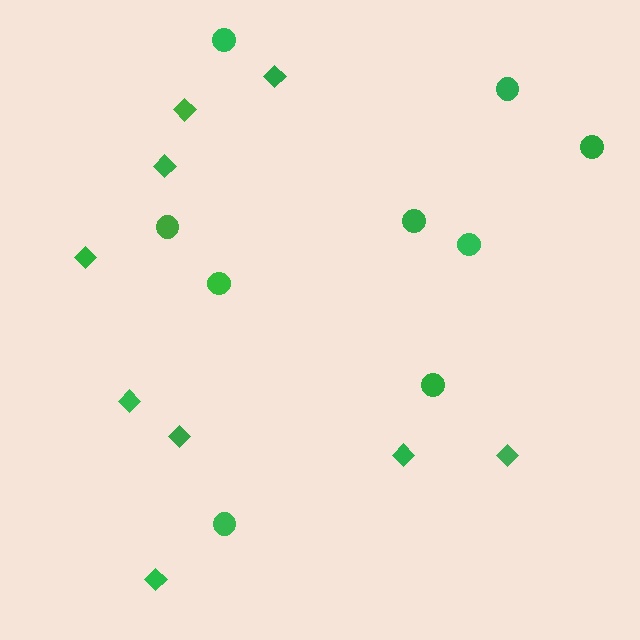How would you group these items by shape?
There are 2 groups: one group of circles (9) and one group of diamonds (9).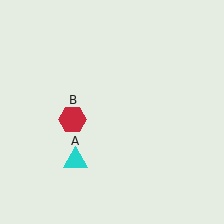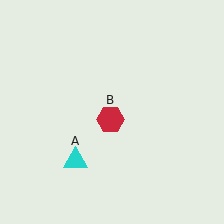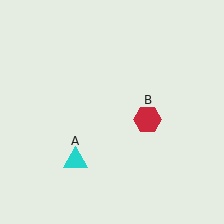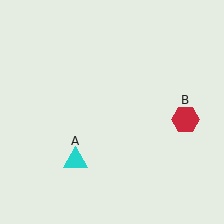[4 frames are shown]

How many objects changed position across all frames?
1 object changed position: red hexagon (object B).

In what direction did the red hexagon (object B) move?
The red hexagon (object B) moved right.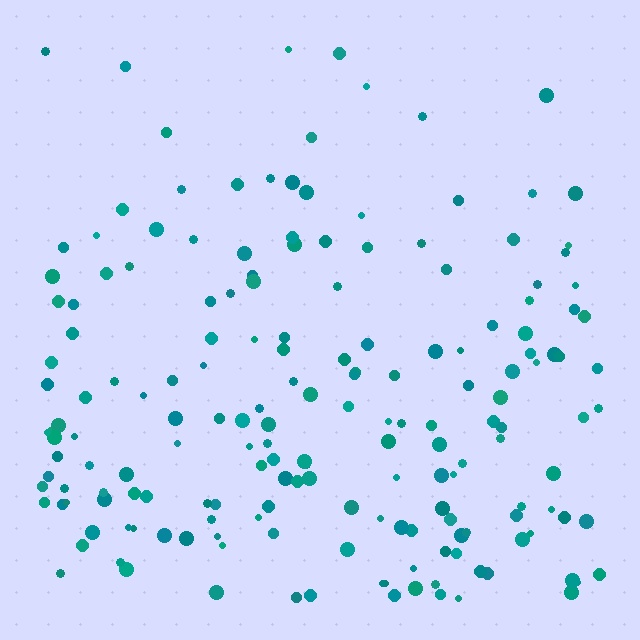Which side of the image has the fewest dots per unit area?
The top.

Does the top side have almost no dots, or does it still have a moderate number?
Still a moderate number, just noticeably fewer than the bottom.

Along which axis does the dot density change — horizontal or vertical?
Vertical.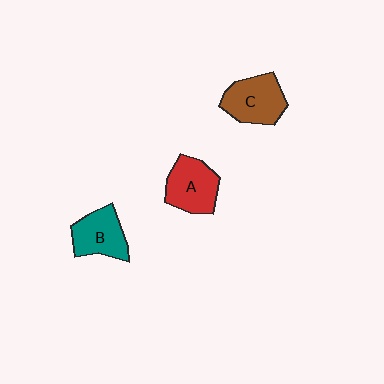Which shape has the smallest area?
Shape B (teal).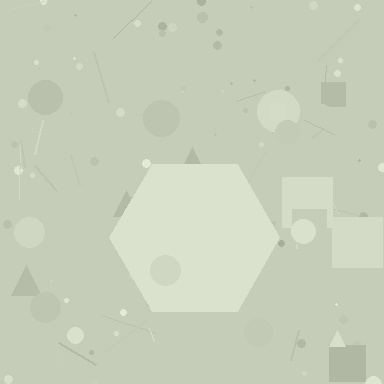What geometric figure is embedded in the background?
A hexagon is embedded in the background.